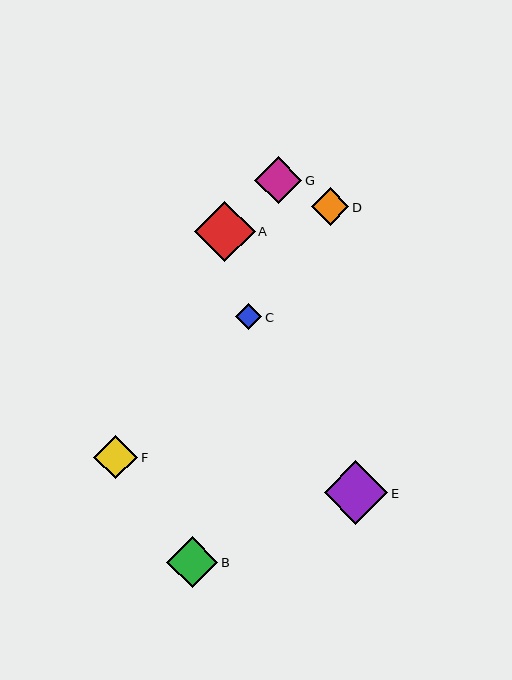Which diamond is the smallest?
Diamond C is the smallest with a size of approximately 26 pixels.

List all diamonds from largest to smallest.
From largest to smallest: E, A, B, G, F, D, C.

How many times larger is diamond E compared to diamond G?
Diamond E is approximately 1.3 times the size of diamond G.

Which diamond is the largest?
Diamond E is the largest with a size of approximately 64 pixels.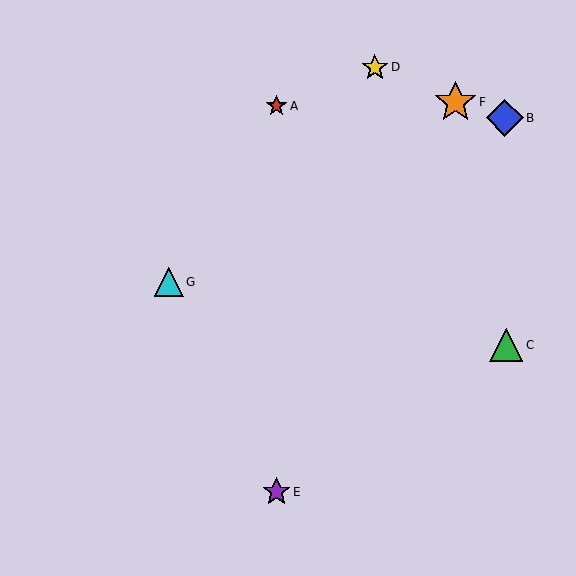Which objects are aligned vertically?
Objects A, E are aligned vertically.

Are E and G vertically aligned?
No, E is at x≈276 and G is at x≈169.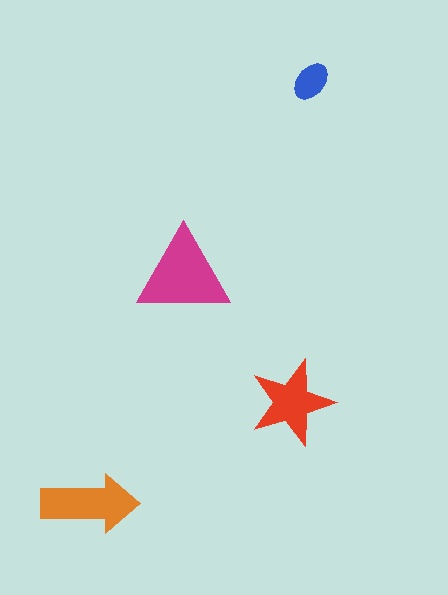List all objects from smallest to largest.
The blue ellipse, the red star, the orange arrow, the magenta triangle.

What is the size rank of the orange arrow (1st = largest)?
2nd.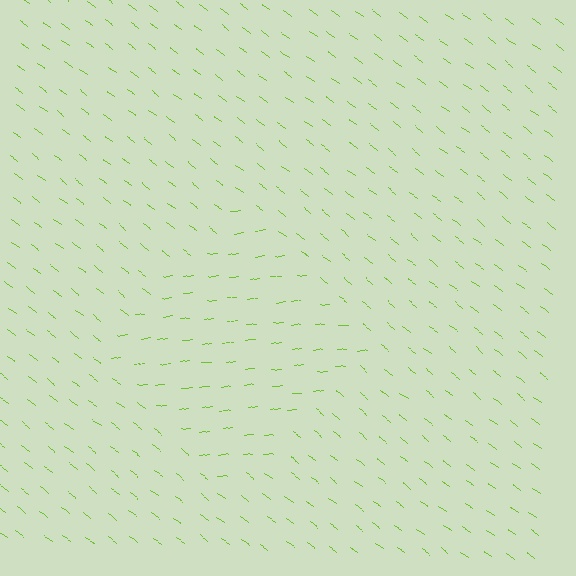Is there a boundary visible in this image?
Yes, there is a texture boundary formed by a change in line orientation.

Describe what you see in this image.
The image is filled with small lime line segments. A diamond region in the image has lines oriented differently from the surrounding lines, creating a visible texture boundary.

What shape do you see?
I see a diamond.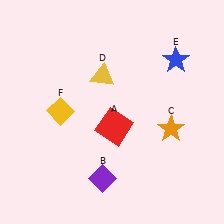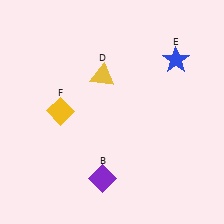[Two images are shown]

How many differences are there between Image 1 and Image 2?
There are 2 differences between the two images.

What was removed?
The orange star (C), the red square (A) were removed in Image 2.